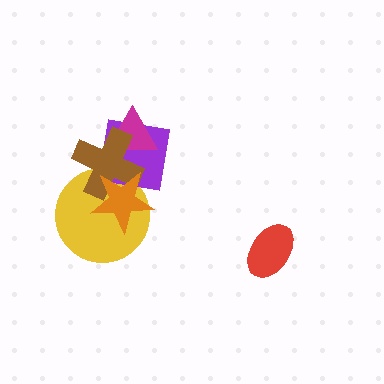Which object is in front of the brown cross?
The orange star is in front of the brown cross.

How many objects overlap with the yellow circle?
3 objects overlap with the yellow circle.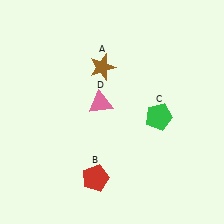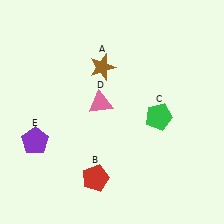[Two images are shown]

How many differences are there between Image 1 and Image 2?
There is 1 difference between the two images.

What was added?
A purple pentagon (E) was added in Image 2.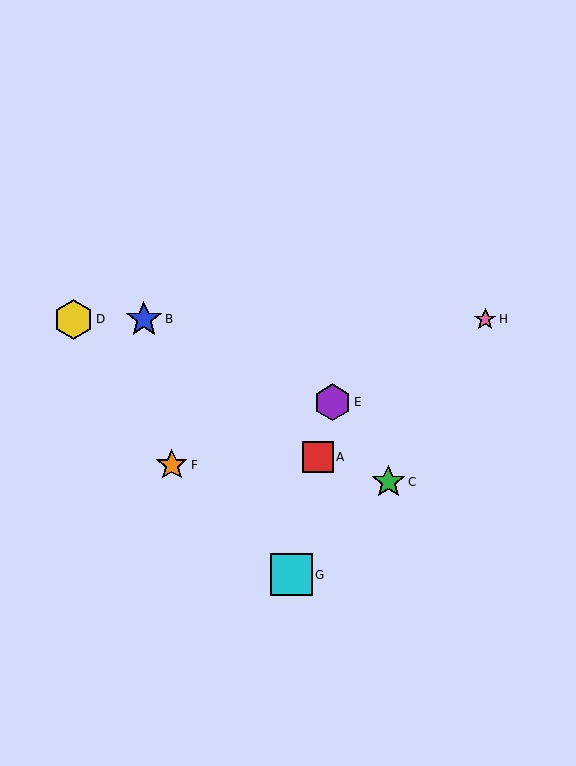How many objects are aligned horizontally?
3 objects (B, D, H) are aligned horizontally.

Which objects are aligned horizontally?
Objects B, D, H are aligned horizontally.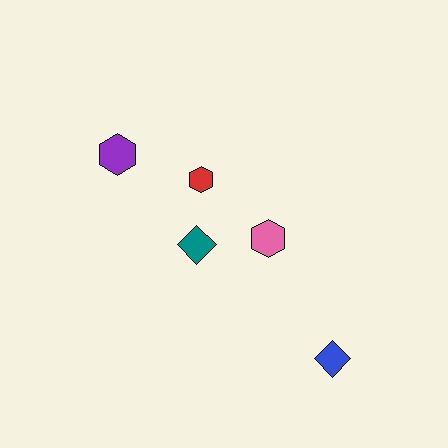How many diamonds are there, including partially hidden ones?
There are 2 diamonds.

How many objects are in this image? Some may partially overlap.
There are 5 objects.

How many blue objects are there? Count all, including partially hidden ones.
There is 1 blue object.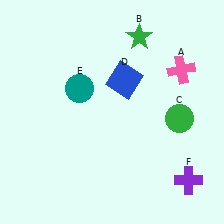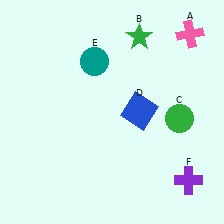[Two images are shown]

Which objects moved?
The objects that moved are: the pink cross (A), the blue square (D), the teal circle (E).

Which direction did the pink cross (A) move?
The pink cross (A) moved up.